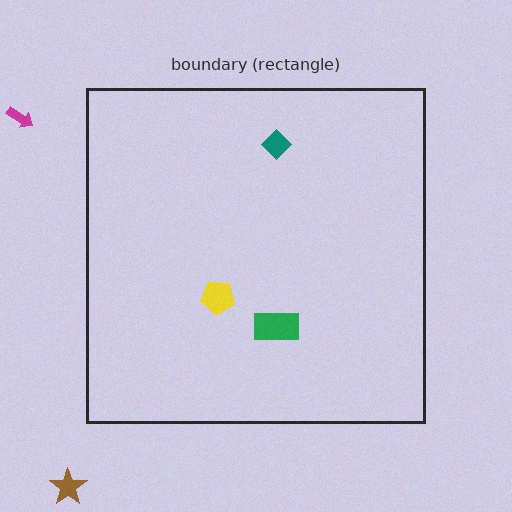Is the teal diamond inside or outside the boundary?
Inside.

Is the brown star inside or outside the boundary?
Outside.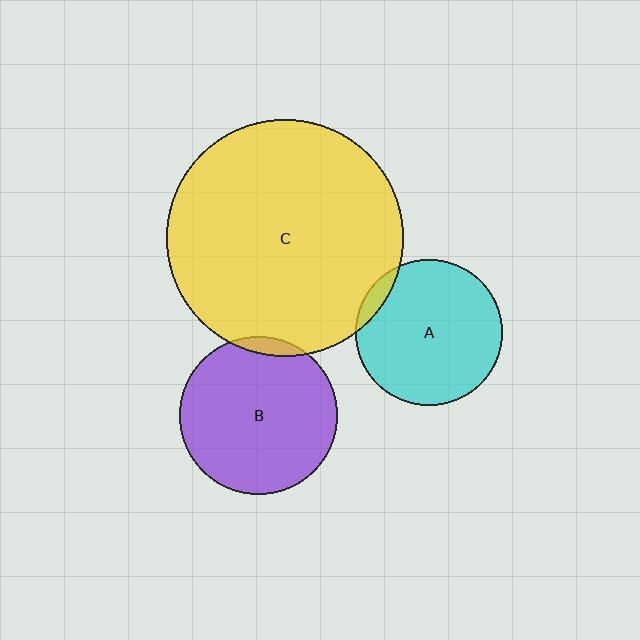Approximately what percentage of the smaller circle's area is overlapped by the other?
Approximately 5%.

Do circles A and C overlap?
Yes.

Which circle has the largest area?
Circle C (yellow).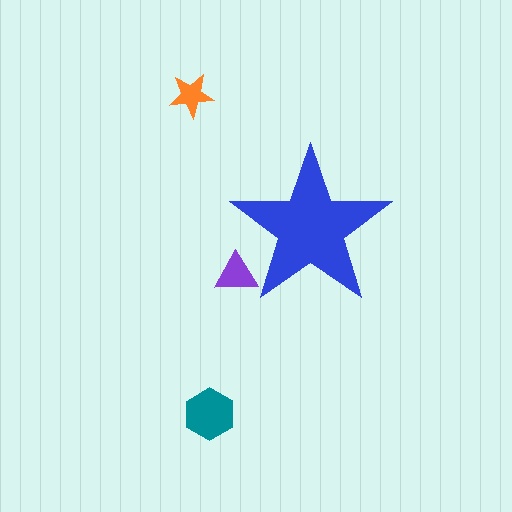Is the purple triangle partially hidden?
Yes, the purple triangle is partially hidden behind the blue star.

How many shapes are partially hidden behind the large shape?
1 shape is partially hidden.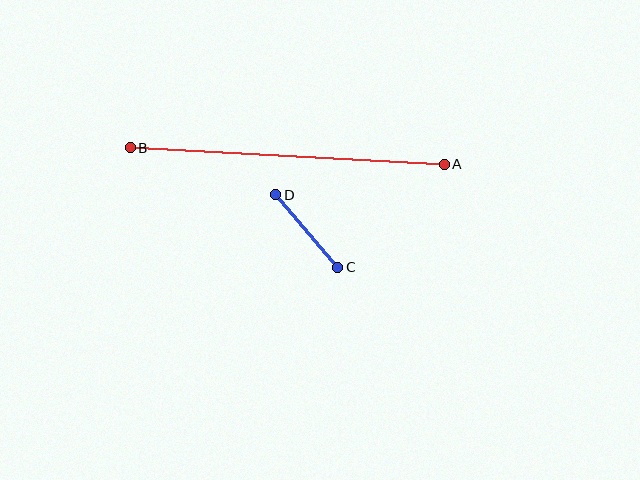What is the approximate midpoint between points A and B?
The midpoint is at approximately (287, 156) pixels.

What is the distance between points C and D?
The distance is approximately 95 pixels.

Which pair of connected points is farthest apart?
Points A and B are farthest apart.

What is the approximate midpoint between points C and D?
The midpoint is at approximately (307, 231) pixels.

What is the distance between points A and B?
The distance is approximately 314 pixels.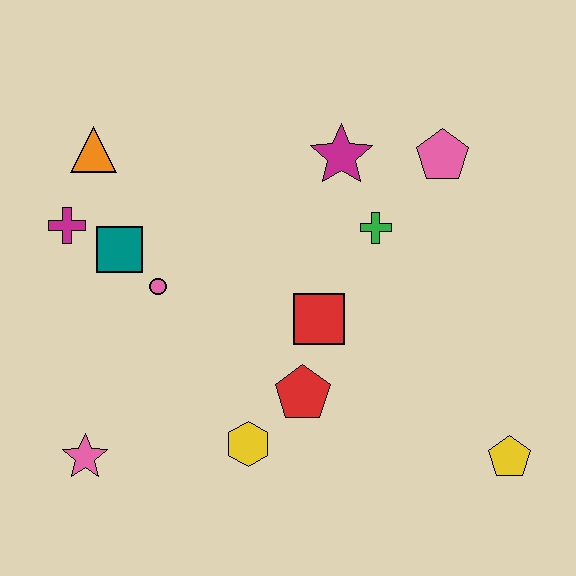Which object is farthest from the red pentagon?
The orange triangle is farthest from the red pentagon.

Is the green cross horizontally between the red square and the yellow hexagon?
No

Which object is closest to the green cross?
The magenta star is closest to the green cross.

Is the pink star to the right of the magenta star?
No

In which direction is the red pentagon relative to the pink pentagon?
The red pentagon is below the pink pentagon.